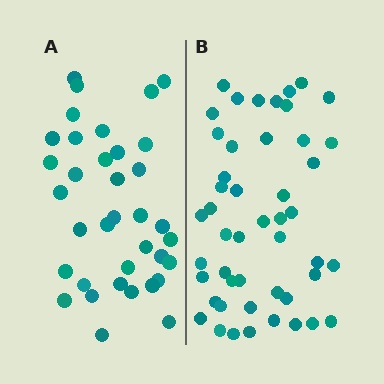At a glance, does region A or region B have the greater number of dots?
Region B (the right region) has more dots.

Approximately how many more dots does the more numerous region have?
Region B has roughly 12 or so more dots than region A.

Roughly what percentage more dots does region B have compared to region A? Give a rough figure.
About 35% more.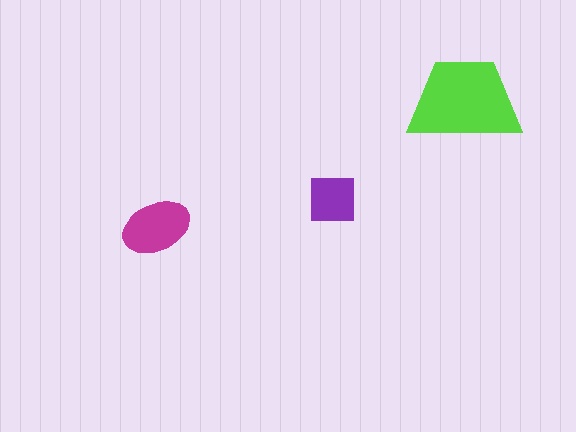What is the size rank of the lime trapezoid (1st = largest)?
1st.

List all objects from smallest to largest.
The purple square, the magenta ellipse, the lime trapezoid.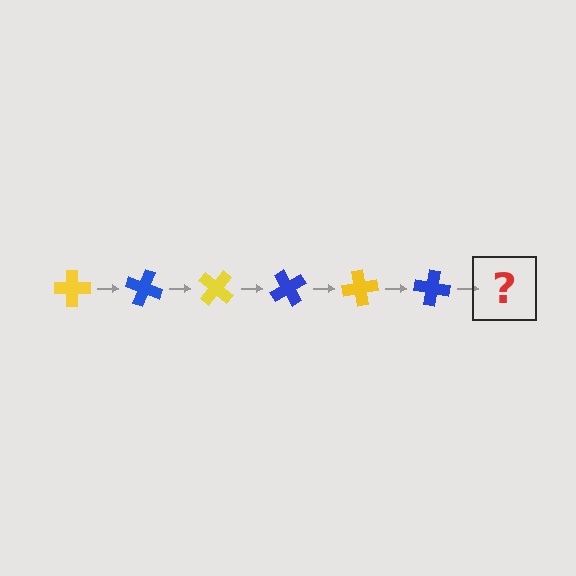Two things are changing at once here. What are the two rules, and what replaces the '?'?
The two rules are that it rotates 20 degrees each step and the color cycles through yellow and blue. The '?' should be a yellow cross, rotated 120 degrees from the start.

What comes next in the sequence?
The next element should be a yellow cross, rotated 120 degrees from the start.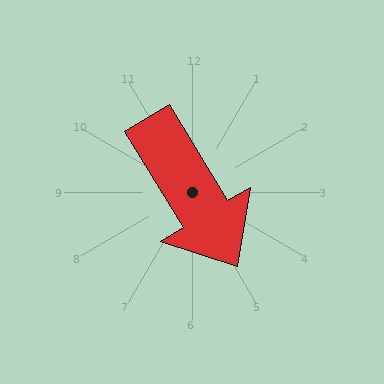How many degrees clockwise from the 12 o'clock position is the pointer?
Approximately 149 degrees.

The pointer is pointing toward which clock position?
Roughly 5 o'clock.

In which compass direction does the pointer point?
Southeast.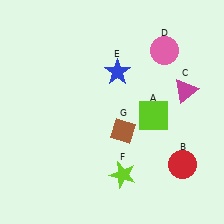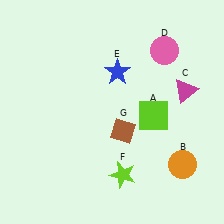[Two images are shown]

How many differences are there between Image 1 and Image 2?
There is 1 difference between the two images.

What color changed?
The circle (B) changed from red in Image 1 to orange in Image 2.